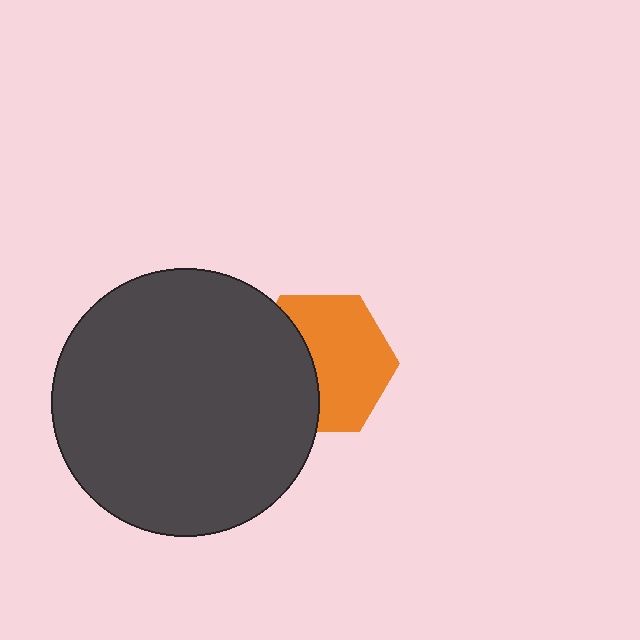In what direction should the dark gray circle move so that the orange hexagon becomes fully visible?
The dark gray circle should move left. That is the shortest direction to clear the overlap and leave the orange hexagon fully visible.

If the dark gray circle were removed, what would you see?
You would see the complete orange hexagon.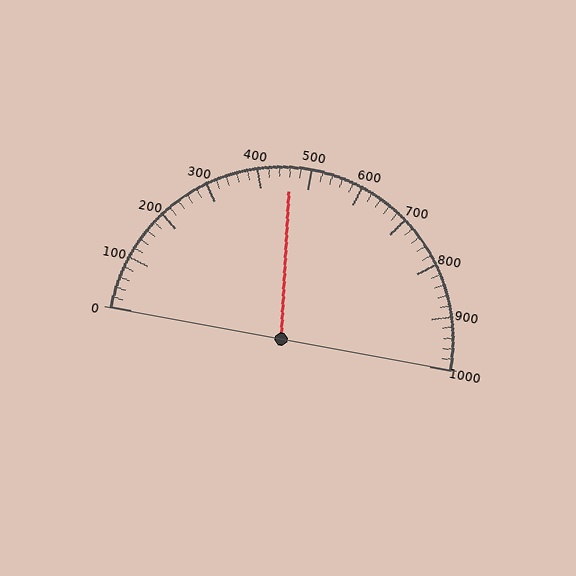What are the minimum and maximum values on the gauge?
The gauge ranges from 0 to 1000.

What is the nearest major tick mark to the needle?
The nearest major tick mark is 500.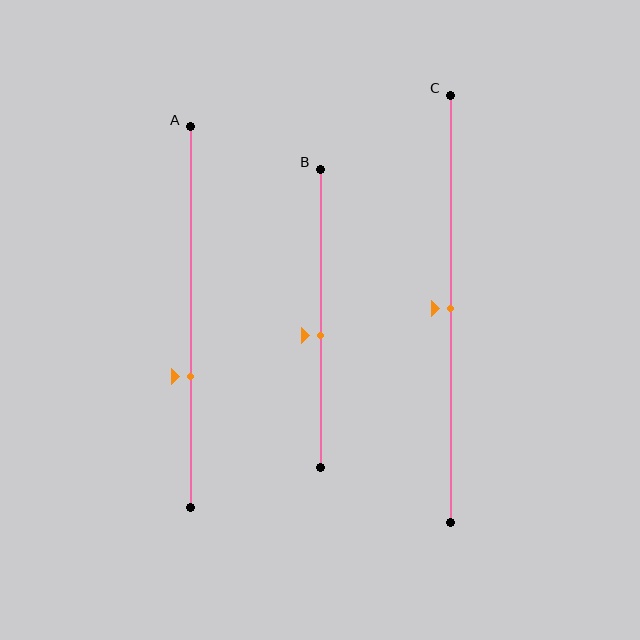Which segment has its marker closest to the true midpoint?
Segment C has its marker closest to the true midpoint.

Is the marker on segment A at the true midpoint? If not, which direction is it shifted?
No, the marker on segment A is shifted downward by about 16% of the segment length.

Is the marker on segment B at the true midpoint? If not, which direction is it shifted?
No, the marker on segment B is shifted downward by about 6% of the segment length.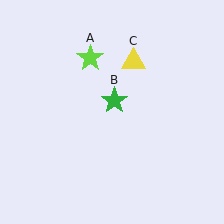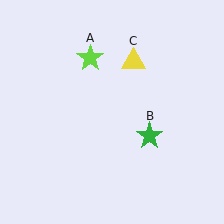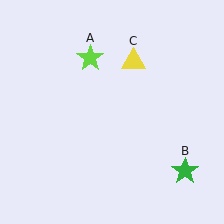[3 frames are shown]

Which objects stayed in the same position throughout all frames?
Lime star (object A) and yellow triangle (object C) remained stationary.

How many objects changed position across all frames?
1 object changed position: green star (object B).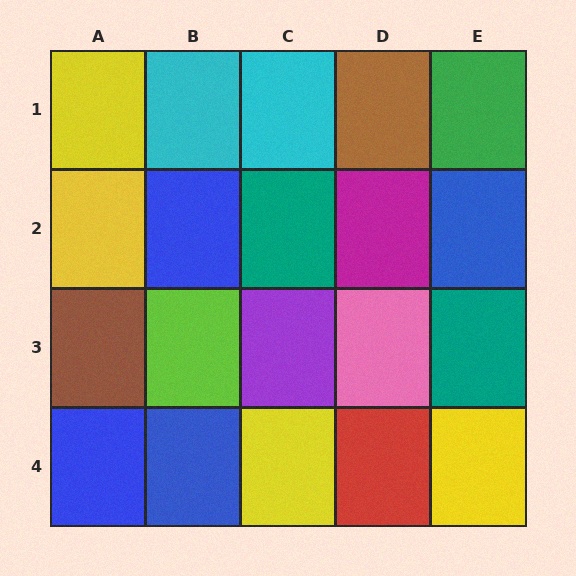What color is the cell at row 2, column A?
Yellow.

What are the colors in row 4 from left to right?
Blue, blue, yellow, red, yellow.